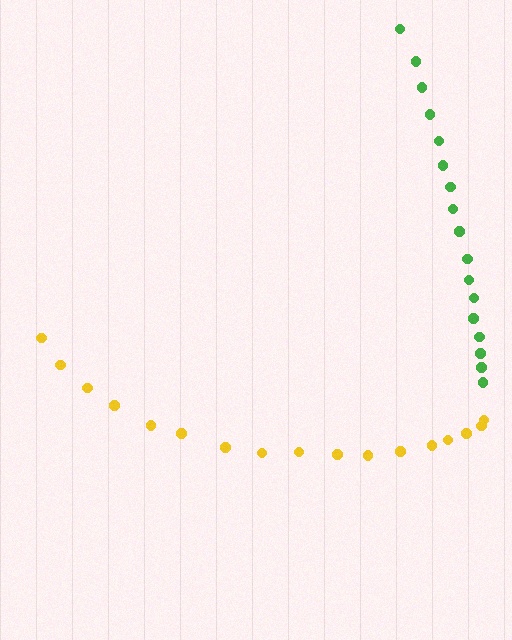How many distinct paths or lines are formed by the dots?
There are 2 distinct paths.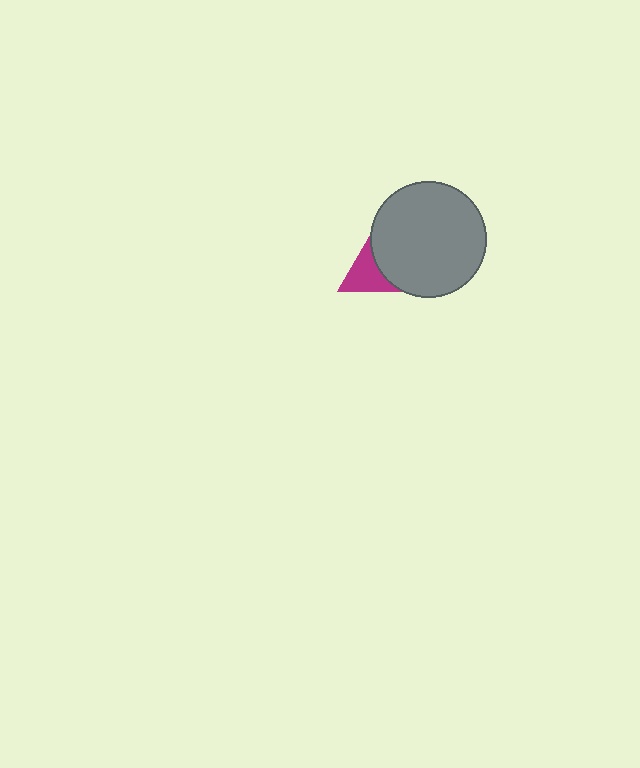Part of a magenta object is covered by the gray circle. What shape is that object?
It is a triangle.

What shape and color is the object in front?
The object in front is a gray circle.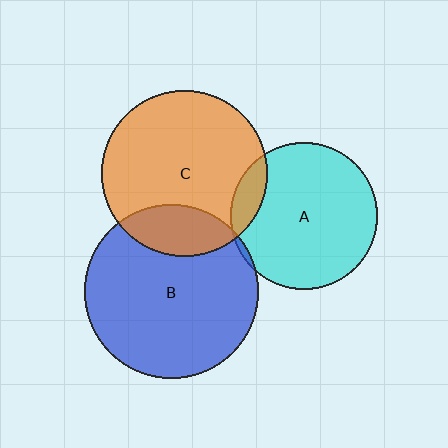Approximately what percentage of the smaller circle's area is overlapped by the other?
Approximately 20%.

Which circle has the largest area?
Circle B (blue).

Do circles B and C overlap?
Yes.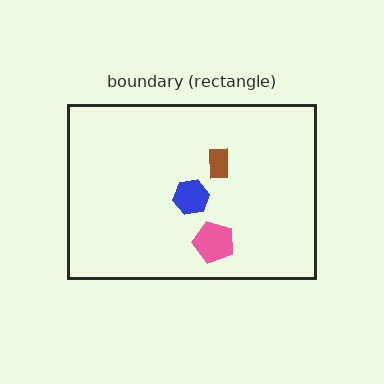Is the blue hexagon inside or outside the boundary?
Inside.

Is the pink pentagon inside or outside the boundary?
Inside.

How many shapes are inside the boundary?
3 inside, 0 outside.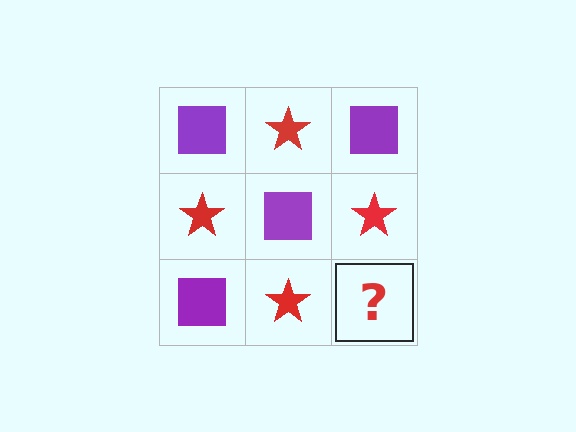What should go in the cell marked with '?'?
The missing cell should contain a purple square.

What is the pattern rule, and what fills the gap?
The rule is that it alternates purple square and red star in a checkerboard pattern. The gap should be filled with a purple square.